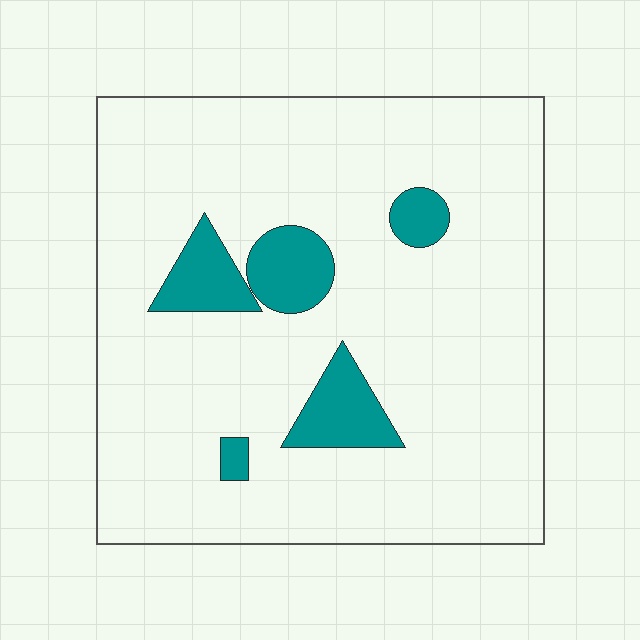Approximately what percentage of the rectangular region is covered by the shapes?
Approximately 10%.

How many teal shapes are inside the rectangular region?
5.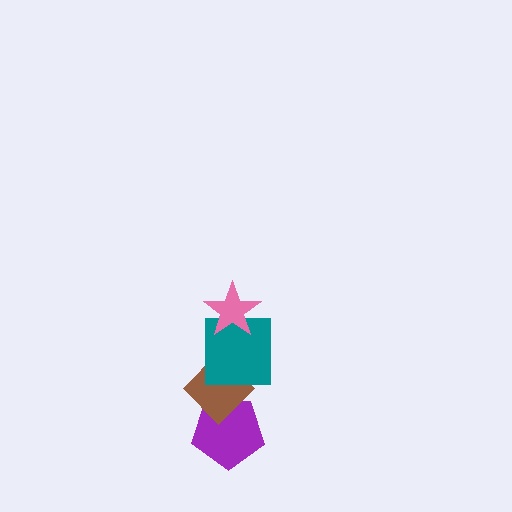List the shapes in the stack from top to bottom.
From top to bottom: the pink star, the teal square, the brown diamond, the purple pentagon.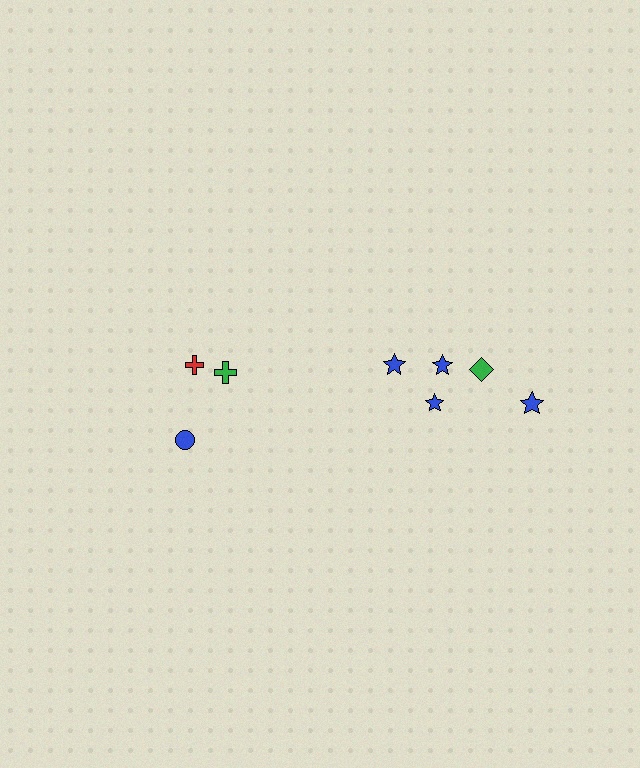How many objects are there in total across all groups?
There are 8 objects.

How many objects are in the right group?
There are 5 objects.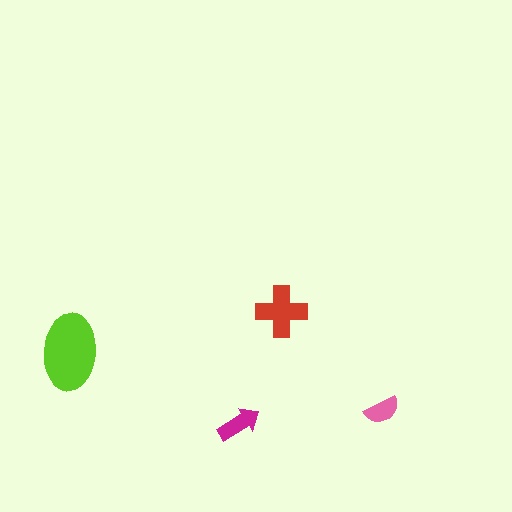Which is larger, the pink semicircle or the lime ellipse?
The lime ellipse.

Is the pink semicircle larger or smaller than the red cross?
Smaller.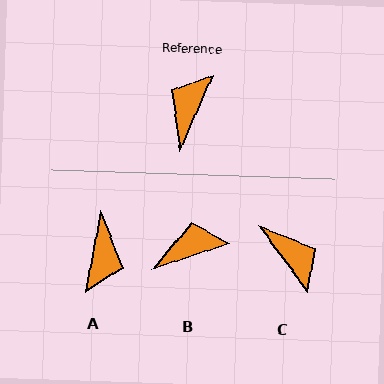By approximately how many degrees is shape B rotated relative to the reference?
Approximately 48 degrees clockwise.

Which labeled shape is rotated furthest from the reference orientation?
A, about 167 degrees away.